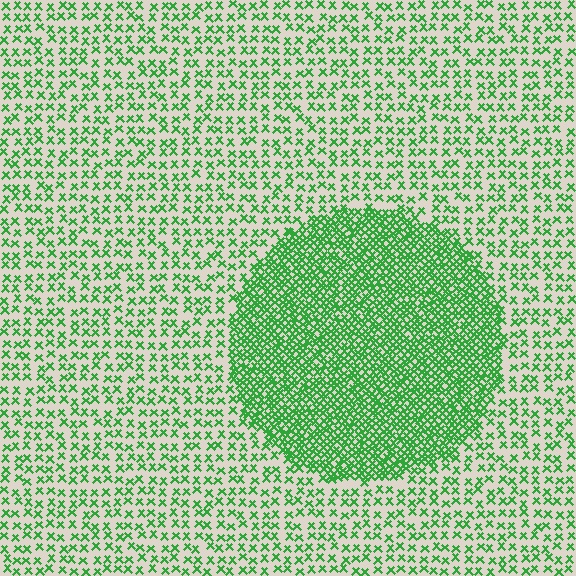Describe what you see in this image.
The image contains small green elements arranged at two different densities. A circle-shaped region is visible where the elements are more densely packed than the surrounding area.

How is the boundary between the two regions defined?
The boundary is defined by a change in element density (approximately 2.6x ratio). All elements are the same color, size, and shape.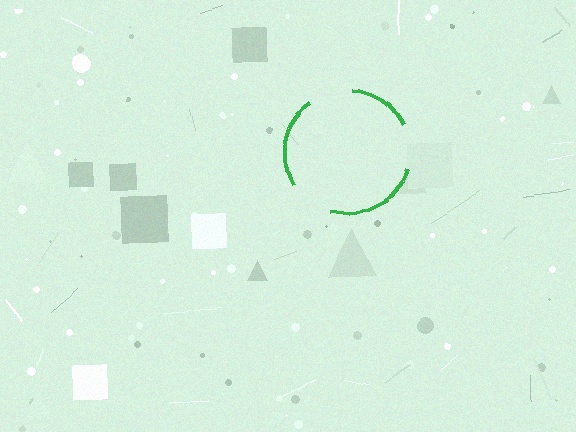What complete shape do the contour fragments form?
The contour fragments form a circle.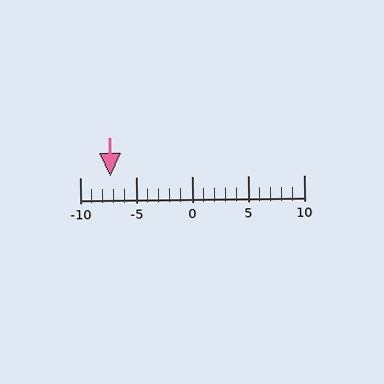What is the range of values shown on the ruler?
The ruler shows values from -10 to 10.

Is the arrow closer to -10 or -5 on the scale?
The arrow is closer to -5.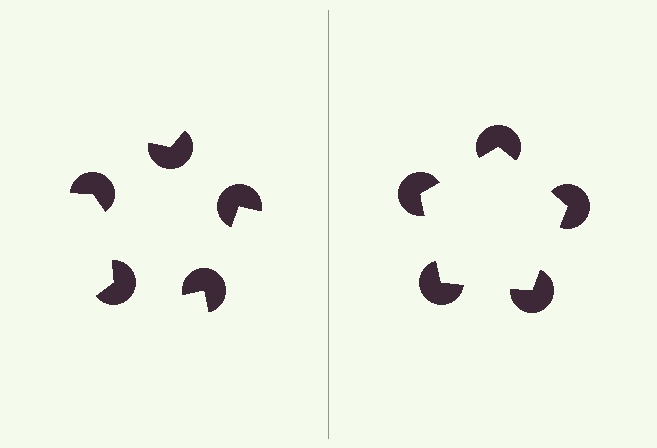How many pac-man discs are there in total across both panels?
10 — 5 on each side.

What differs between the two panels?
The pac-man discs are positioned identically on both sides; only the wedge orientations differ. On the right they align to a pentagon; on the left they are misaligned.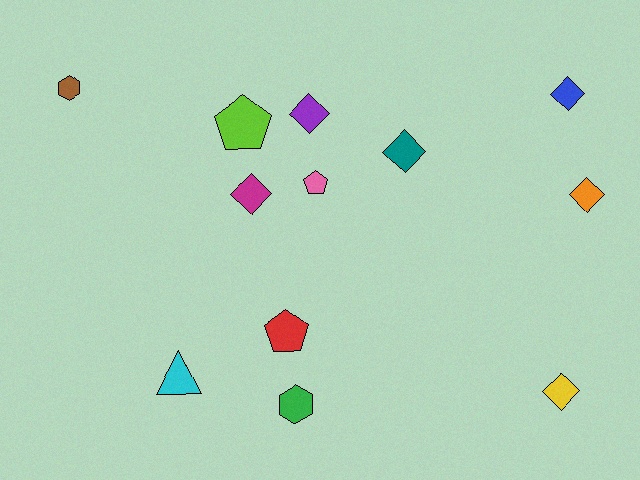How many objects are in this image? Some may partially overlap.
There are 12 objects.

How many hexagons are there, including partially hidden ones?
There are 2 hexagons.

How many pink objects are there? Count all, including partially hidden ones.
There is 1 pink object.